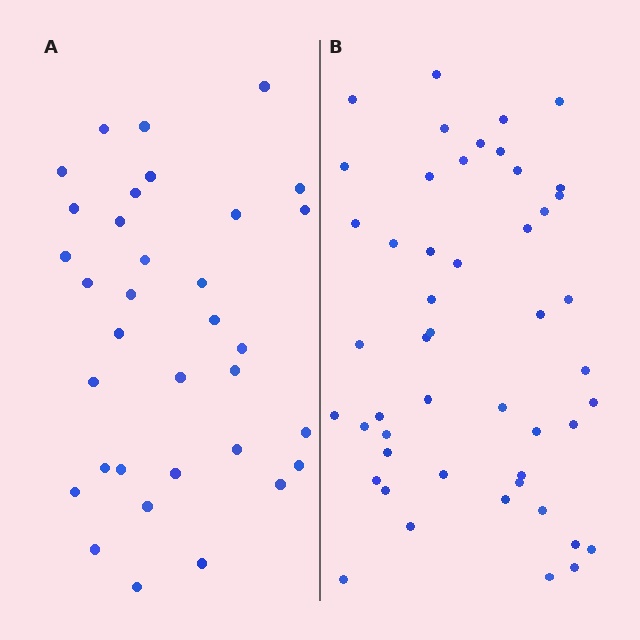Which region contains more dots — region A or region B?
Region B (the right region) has more dots.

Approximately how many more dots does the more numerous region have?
Region B has approximately 15 more dots than region A.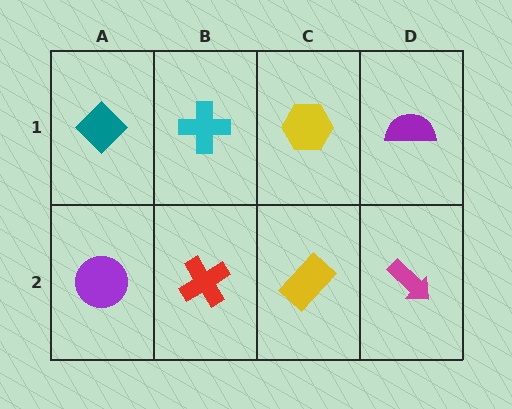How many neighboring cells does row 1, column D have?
2.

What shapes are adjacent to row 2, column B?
A cyan cross (row 1, column B), a purple circle (row 2, column A), a yellow rectangle (row 2, column C).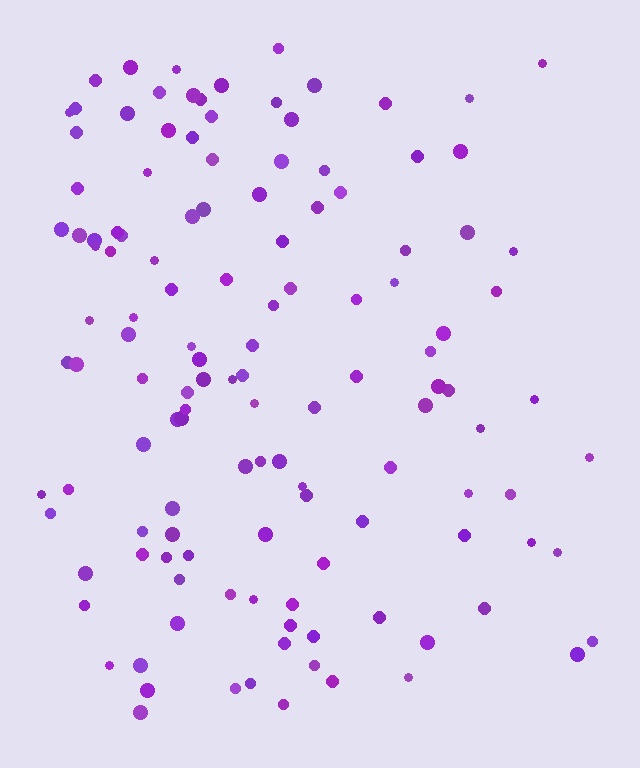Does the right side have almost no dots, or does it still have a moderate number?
Still a moderate number, just noticeably fewer than the left.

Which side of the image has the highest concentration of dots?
The left.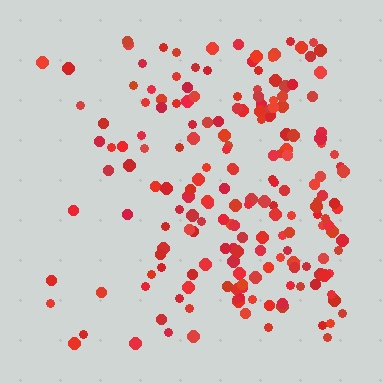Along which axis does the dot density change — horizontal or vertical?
Horizontal.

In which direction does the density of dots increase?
From left to right, with the right side densest.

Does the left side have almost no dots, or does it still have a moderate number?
Still a moderate number, just noticeably fewer than the right.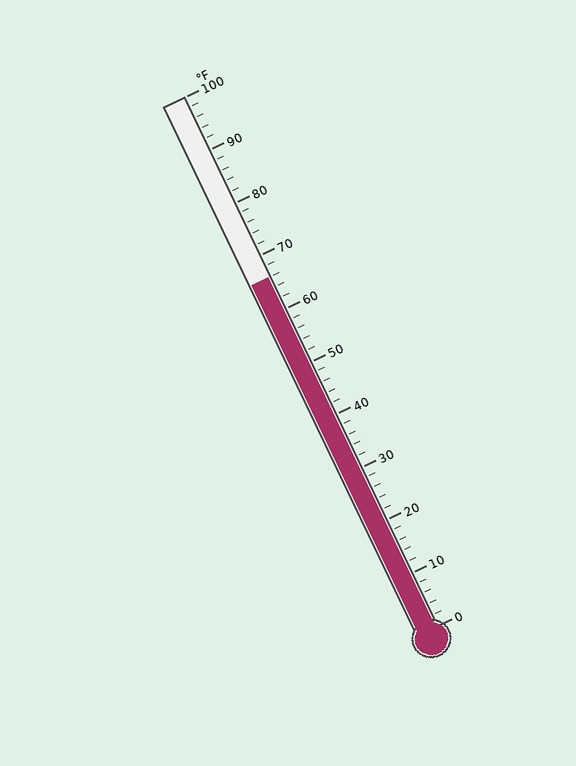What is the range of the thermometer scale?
The thermometer scale ranges from 0°F to 100°F.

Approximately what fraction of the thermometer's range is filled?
The thermometer is filled to approximately 65% of its range.